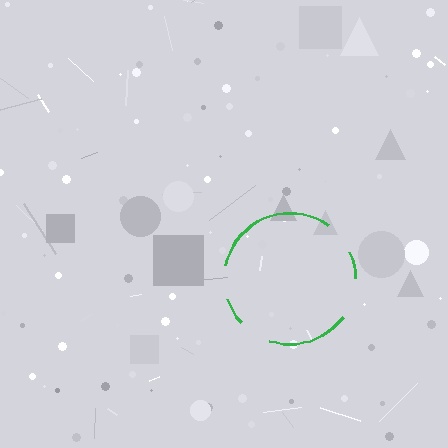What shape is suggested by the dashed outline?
The dashed outline suggests a circle.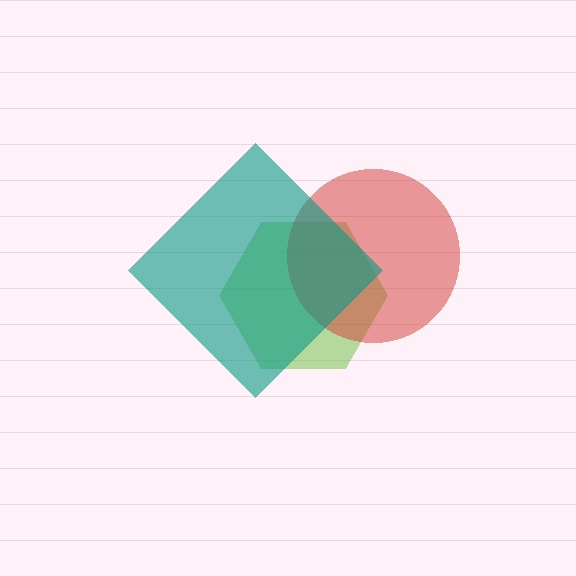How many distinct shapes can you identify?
There are 3 distinct shapes: a lime hexagon, a red circle, a teal diamond.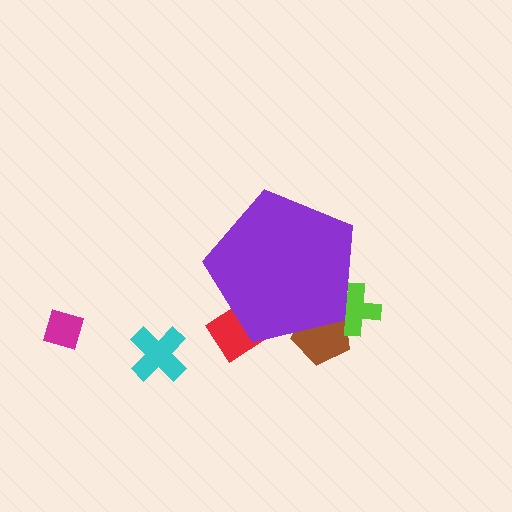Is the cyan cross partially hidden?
No, the cyan cross is fully visible.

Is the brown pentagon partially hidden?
Yes, the brown pentagon is partially hidden behind the purple pentagon.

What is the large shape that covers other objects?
A purple pentagon.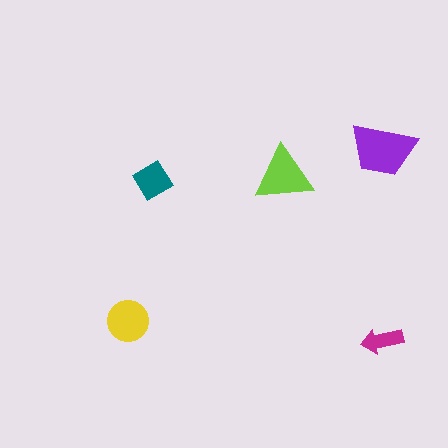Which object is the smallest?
The magenta arrow.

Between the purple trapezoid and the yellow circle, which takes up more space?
The purple trapezoid.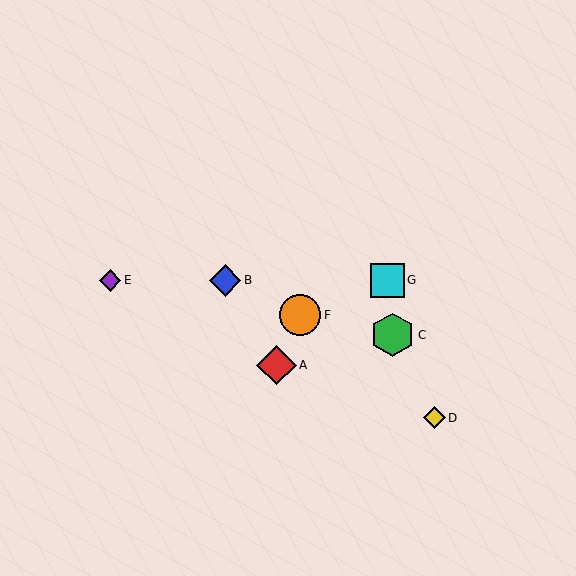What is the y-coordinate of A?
Object A is at y≈365.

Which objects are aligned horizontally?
Objects B, E, G are aligned horizontally.